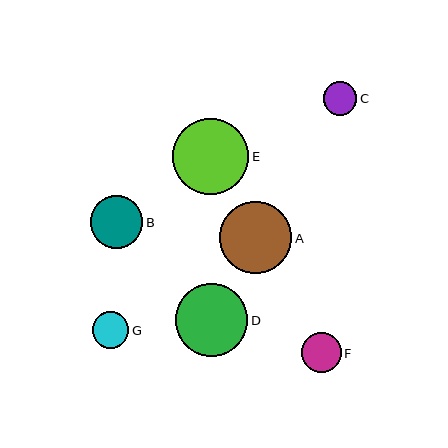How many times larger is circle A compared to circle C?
Circle A is approximately 2.2 times the size of circle C.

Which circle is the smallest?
Circle C is the smallest with a size of approximately 33 pixels.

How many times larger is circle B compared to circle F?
Circle B is approximately 1.3 times the size of circle F.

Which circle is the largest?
Circle E is the largest with a size of approximately 76 pixels.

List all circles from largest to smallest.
From largest to smallest: E, D, A, B, F, G, C.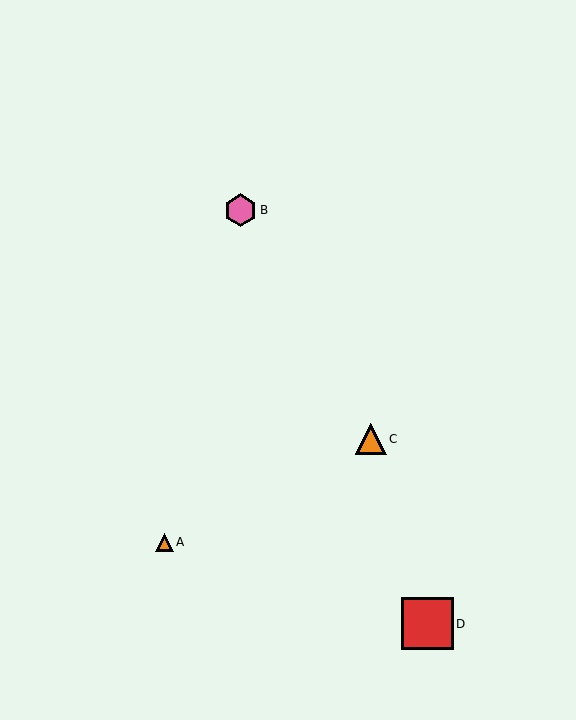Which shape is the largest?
The red square (labeled D) is the largest.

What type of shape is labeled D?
Shape D is a red square.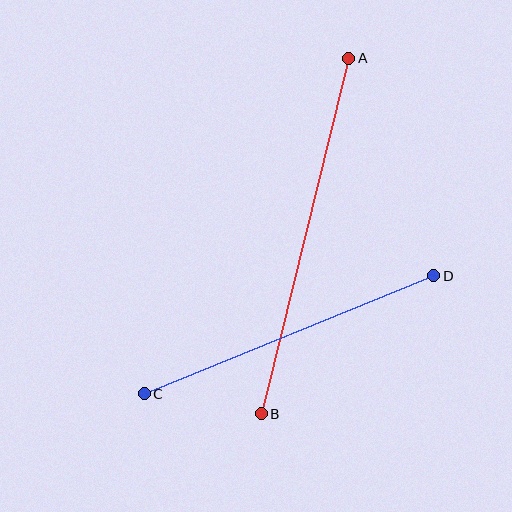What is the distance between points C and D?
The distance is approximately 312 pixels.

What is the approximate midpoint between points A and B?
The midpoint is at approximately (305, 236) pixels.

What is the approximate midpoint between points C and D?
The midpoint is at approximately (289, 335) pixels.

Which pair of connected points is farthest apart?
Points A and B are farthest apart.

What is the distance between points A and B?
The distance is approximately 366 pixels.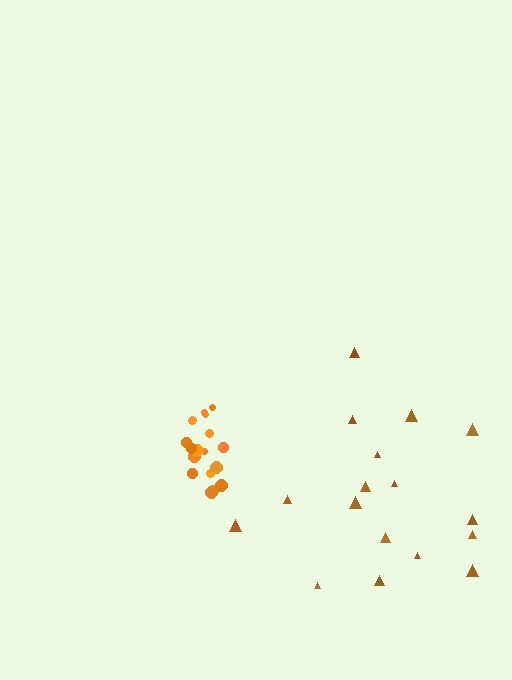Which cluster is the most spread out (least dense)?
Brown.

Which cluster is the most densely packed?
Orange.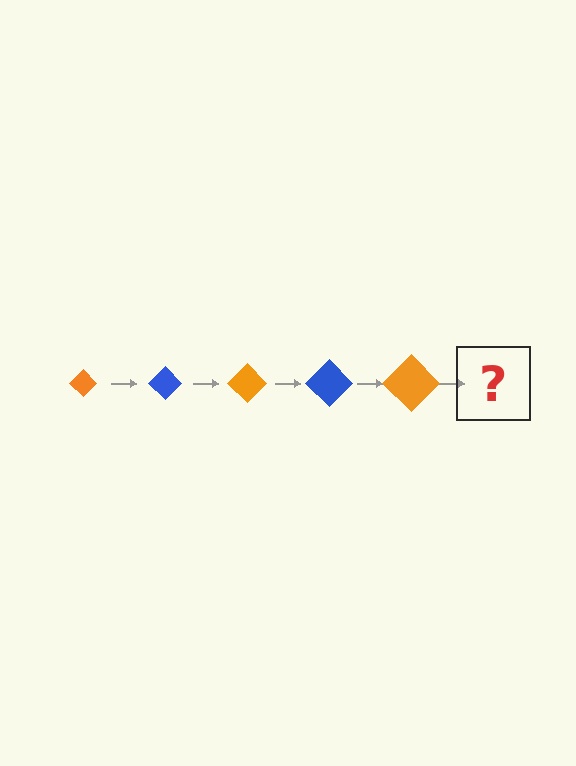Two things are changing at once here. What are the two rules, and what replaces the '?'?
The two rules are that the diamond grows larger each step and the color cycles through orange and blue. The '?' should be a blue diamond, larger than the previous one.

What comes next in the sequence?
The next element should be a blue diamond, larger than the previous one.